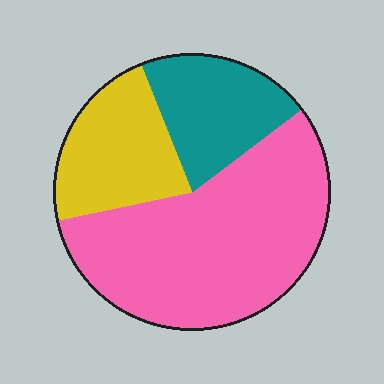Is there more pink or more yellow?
Pink.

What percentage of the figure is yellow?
Yellow takes up between a sixth and a third of the figure.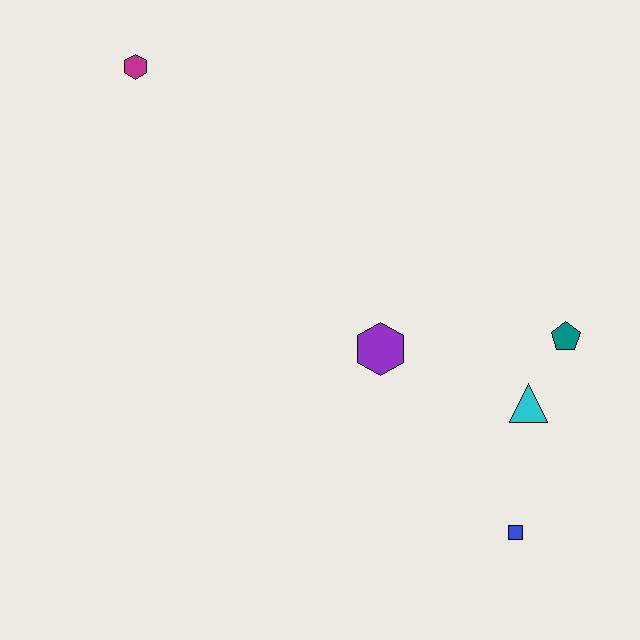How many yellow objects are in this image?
There are no yellow objects.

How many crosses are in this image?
There are no crosses.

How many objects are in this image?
There are 5 objects.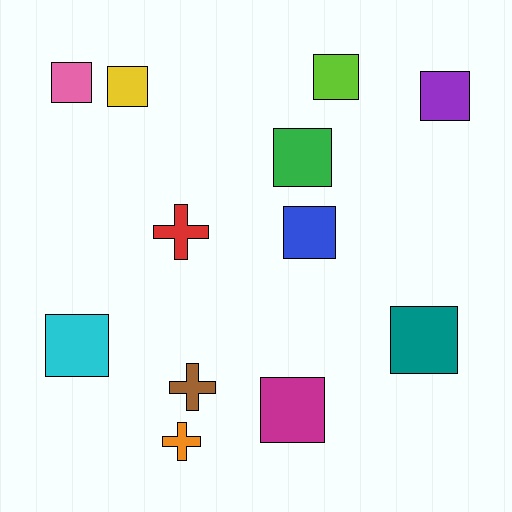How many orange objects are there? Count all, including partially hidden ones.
There is 1 orange object.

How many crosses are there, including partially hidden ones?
There are 3 crosses.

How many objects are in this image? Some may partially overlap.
There are 12 objects.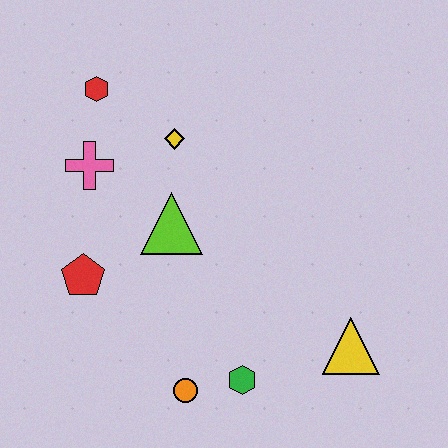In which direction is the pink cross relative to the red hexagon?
The pink cross is below the red hexagon.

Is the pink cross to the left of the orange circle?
Yes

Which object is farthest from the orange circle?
The red hexagon is farthest from the orange circle.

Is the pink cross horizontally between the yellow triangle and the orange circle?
No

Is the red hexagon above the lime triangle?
Yes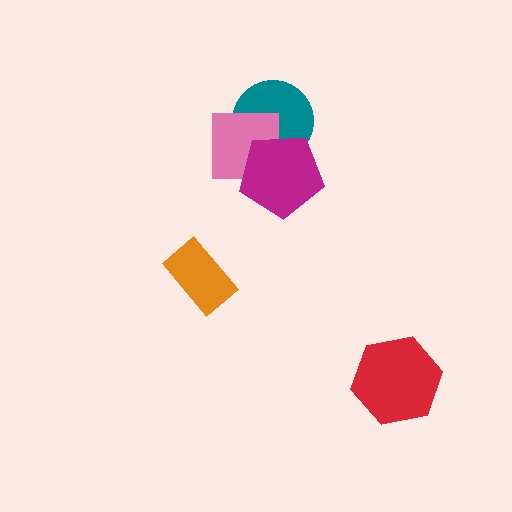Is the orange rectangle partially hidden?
No, no other shape covers it.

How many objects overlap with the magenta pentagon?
2 objects overlap with the magenta pentagon.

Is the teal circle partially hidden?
Yes, it is partially covered by another shape.